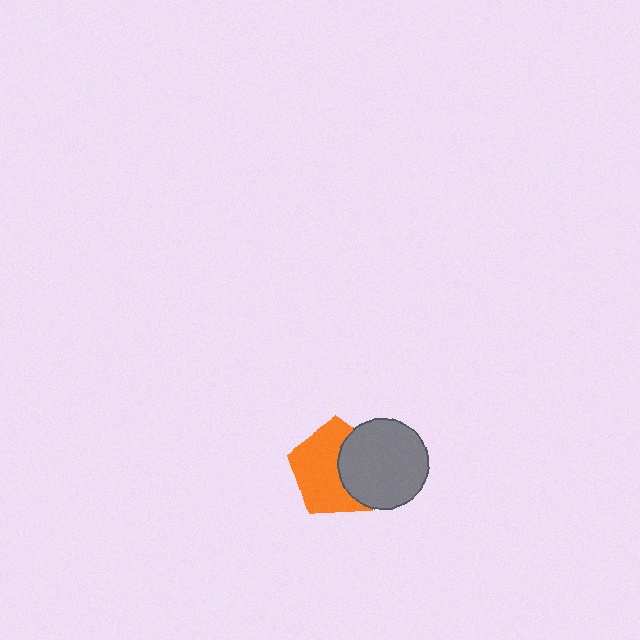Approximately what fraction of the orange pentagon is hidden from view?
Roughly 39% of the orange pentagon is hidden behind the gray circle.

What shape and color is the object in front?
The object in front is a gray circle.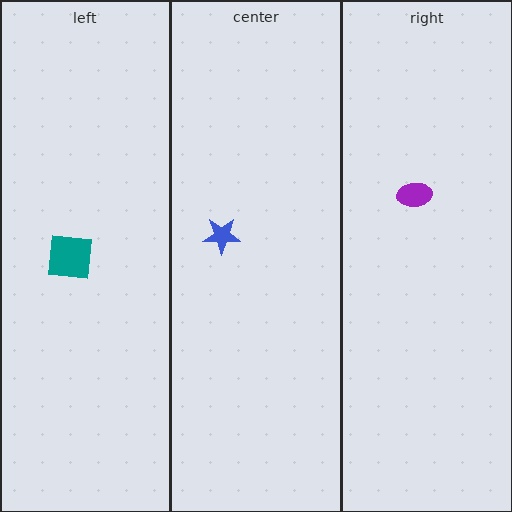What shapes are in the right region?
The purple ellipse.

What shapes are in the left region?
The teal square.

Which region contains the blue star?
The center region.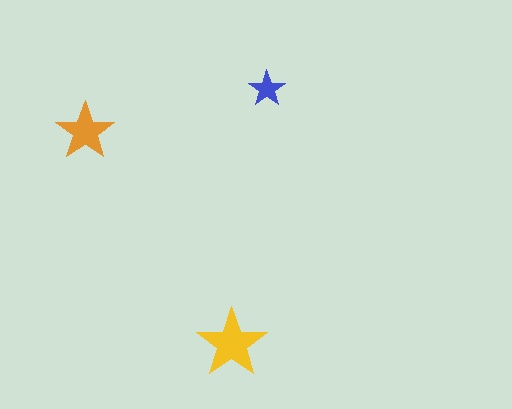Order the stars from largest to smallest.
the yellow one, the orange one, the blue one.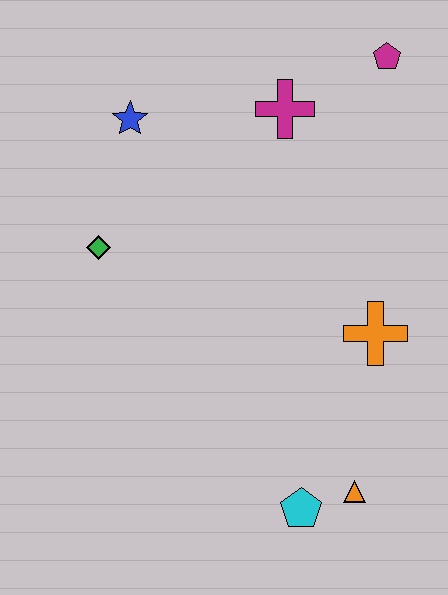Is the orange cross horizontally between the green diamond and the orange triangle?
No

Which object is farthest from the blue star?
The orange triangle is farthest from the blue star.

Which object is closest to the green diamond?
The blue star is closest to the green diamond.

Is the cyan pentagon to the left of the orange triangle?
Yes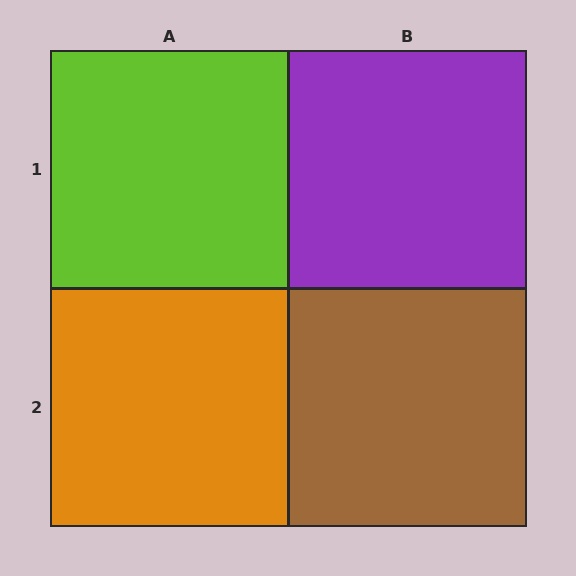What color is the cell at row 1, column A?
Lime.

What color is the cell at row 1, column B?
Purple.